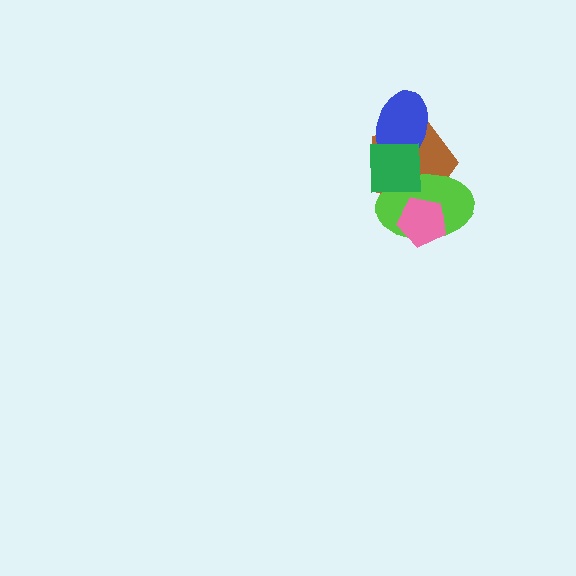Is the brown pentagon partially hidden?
Yes, it is partially covered by another shape.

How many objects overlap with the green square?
3 objects overlap with the green square.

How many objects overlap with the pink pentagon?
2 objects overlap with the pink pentagon.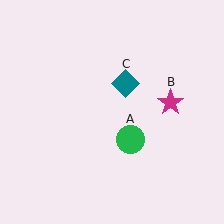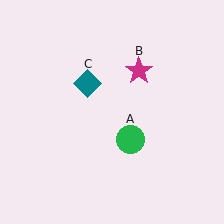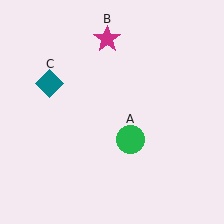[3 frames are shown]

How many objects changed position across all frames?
2 objects changed position: magenta star (object B), teal diamond (object C).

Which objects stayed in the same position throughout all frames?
Green circle (object A) remained stationary.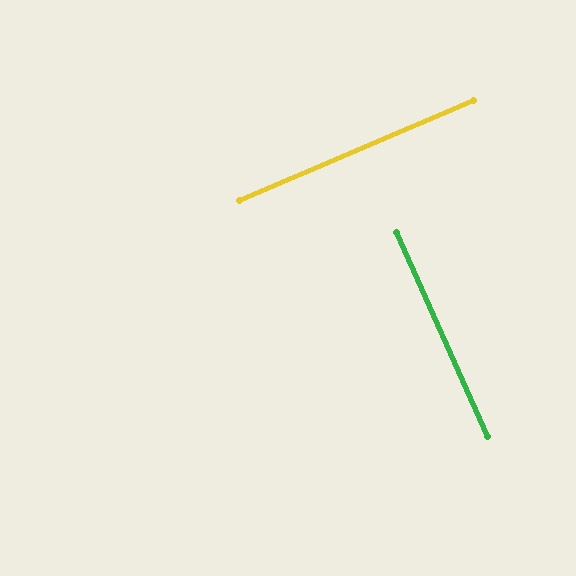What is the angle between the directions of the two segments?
Approximately 89 degrees.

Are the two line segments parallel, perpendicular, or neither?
Perpendicular — they meet at approximately 89°.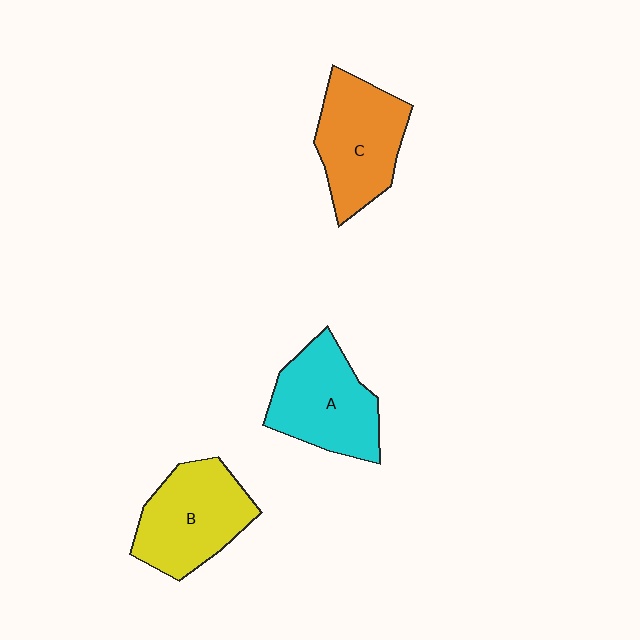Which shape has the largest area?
Shape B (yellow).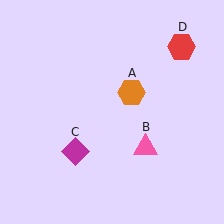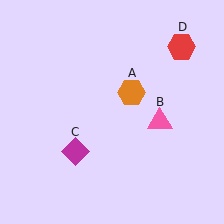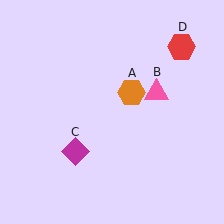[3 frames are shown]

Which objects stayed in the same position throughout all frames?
Orange hexagon (object A) and magenta diamond (object C) and red hexagon (object D) remained stationary.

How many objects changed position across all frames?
1 object changed position: pink triangle (object B).